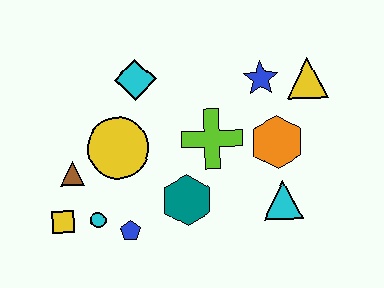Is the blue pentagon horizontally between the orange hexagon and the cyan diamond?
No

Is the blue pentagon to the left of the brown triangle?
No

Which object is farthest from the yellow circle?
The yellow triangle is farthest from the yellow circle.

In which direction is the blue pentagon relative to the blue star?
The blue pentagon is below the blue star.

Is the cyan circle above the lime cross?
No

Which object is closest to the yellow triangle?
The blue star is closest to the yellow triangle.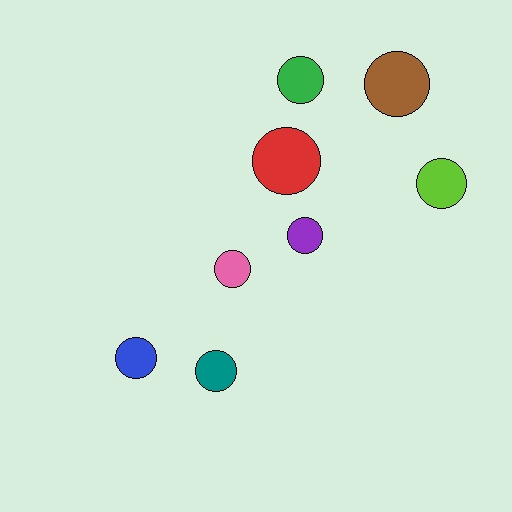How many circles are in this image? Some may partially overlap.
There are 8 circles.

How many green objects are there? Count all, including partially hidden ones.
There is 1 green object.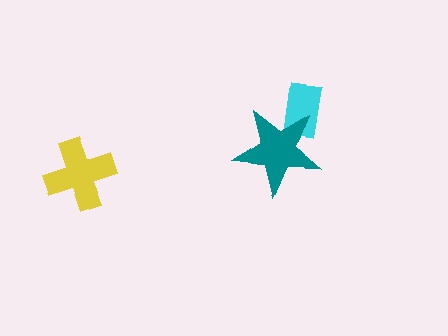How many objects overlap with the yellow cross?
0 objects overlap with the yellow cross.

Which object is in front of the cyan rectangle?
The teal star is in front of the cyan rectangle.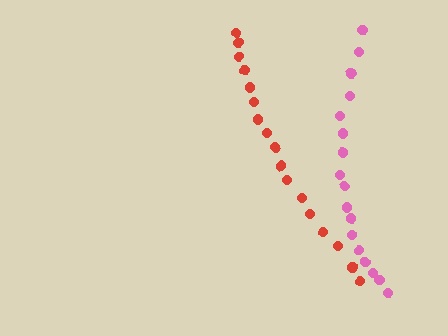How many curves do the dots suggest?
There are 2 distinct paths.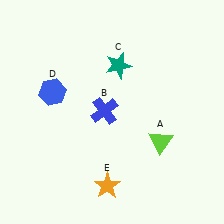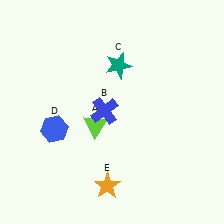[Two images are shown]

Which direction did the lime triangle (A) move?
The lime triangle (A) moved left.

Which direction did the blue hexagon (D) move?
The blue hexagon (D) moved down.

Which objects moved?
The objects that moved are: the lime triangle (A), the blue hexagon (D).